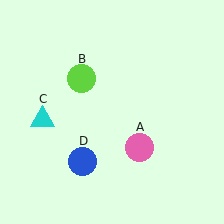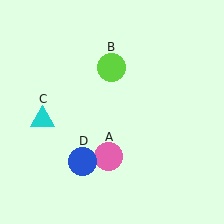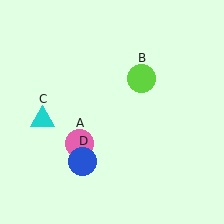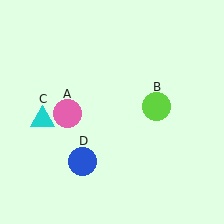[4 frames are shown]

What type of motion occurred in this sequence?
The pink circle (object A), lime circle (object B) rotated clockwise around the center of the scene.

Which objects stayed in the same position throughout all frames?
Cyan triangle (object C) and blue circle (object D) remained stationary.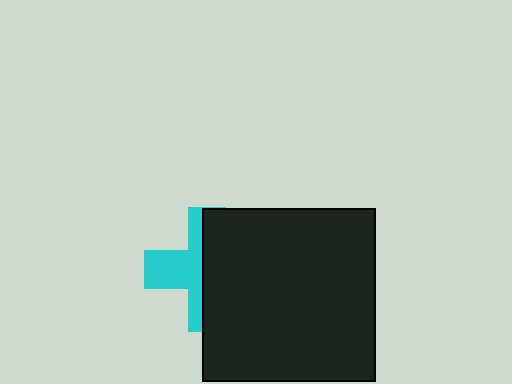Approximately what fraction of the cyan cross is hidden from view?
Roughly 58% of the cyan cross is hidden behind the black square.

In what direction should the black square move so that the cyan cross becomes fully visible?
The black square should move right. That is the shortest direction to clear the overlap and leave the cyan cross fully visible.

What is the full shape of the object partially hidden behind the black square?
The partially hidden object is a cyan cross.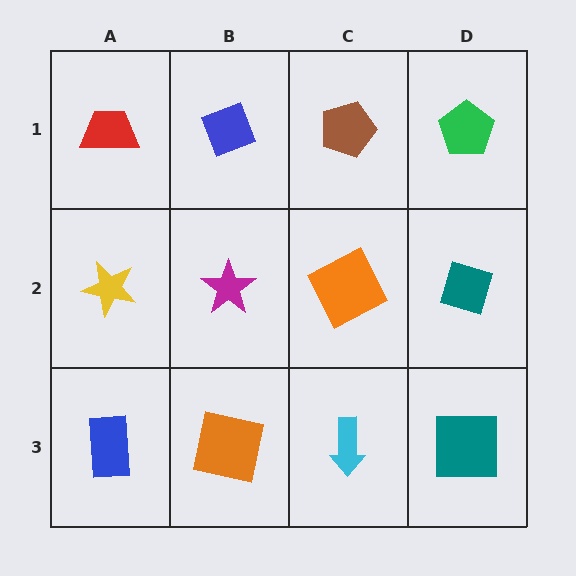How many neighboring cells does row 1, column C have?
3.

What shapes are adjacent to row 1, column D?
A teal diamond (row 2, column D), a brown pentagon (row 1, column C).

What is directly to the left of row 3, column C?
An orange square.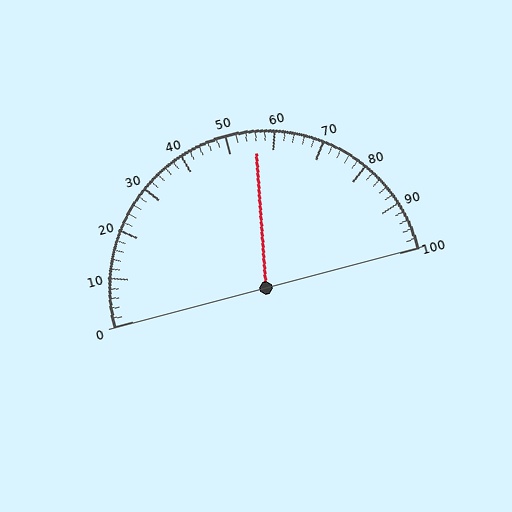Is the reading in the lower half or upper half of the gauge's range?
The reading is in the upper half of the range (0 to 100).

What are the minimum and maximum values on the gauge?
The gauge ranges from 0 to 100.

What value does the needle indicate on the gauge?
The needle indicates approximately 56.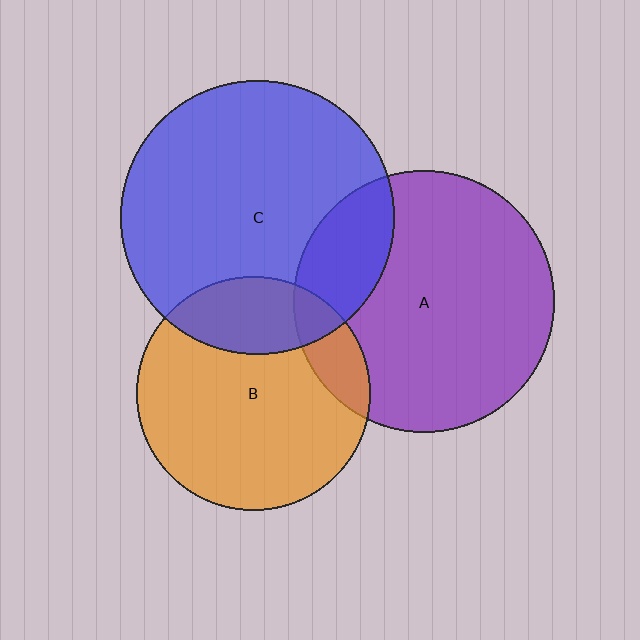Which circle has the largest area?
Circle C (blue).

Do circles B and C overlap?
Yes.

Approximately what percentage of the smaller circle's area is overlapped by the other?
Approximately 25%.